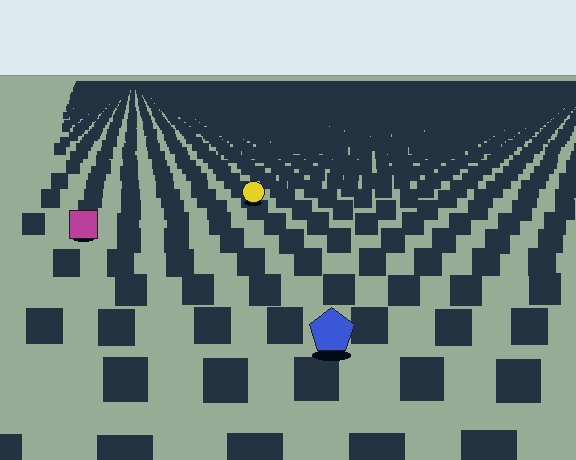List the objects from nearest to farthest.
From nearest to farthest: the blue pentagon, the magenta square, the yellow circle.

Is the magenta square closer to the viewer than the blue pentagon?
No. The blue pentagon is closer — you can tell from the texture gradient: the ground texture is coarser near it.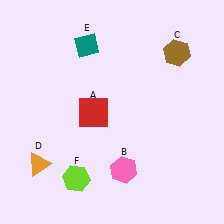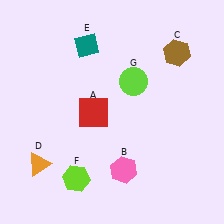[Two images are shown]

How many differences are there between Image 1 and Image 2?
There is 1 difference between the two images.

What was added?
A lime circle (G) was added in Image 2.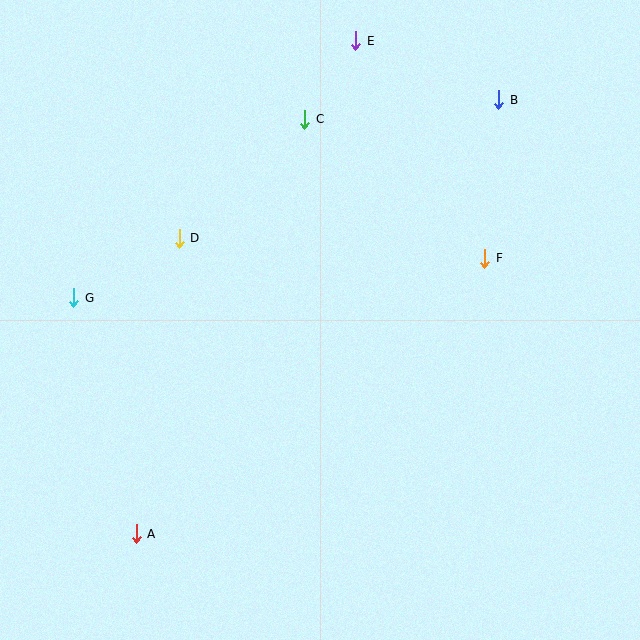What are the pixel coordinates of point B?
Point B is at (499, 100).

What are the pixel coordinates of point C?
Point C is at (305, 119).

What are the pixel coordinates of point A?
Point A is at (136, 534).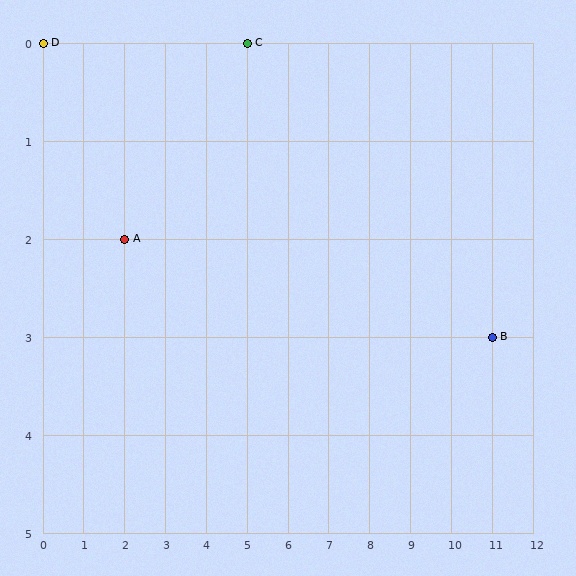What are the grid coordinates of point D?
Point D is at grid coordinates (0, 0).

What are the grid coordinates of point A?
Point A is at grid coordinates (2, 2).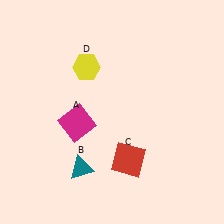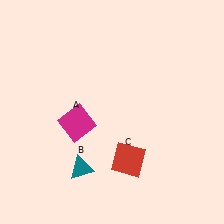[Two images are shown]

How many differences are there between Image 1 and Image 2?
There is 1 difference between the two images.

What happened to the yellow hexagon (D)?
The yellow hexagon (D) was removed in Image 2. It was in the top-left area of Image 1.